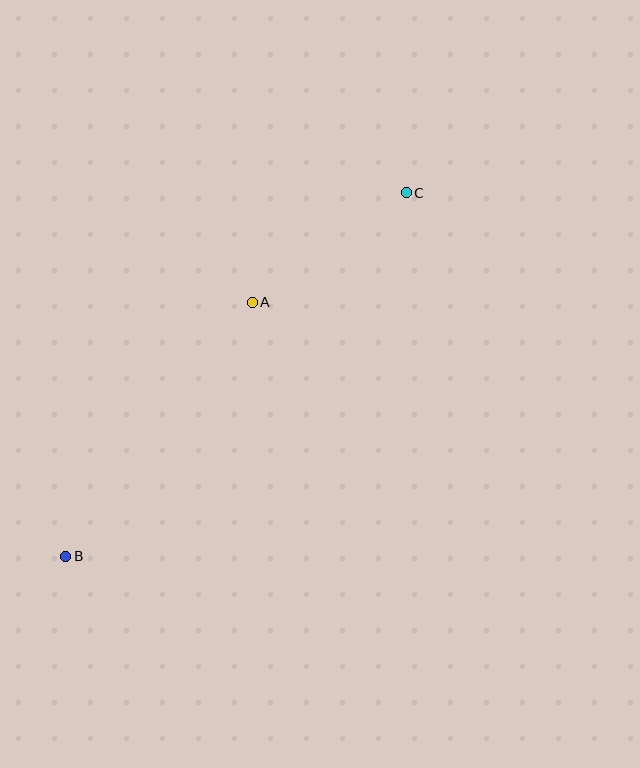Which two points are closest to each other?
Points A and C are closest to each other.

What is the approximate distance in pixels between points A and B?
The distance between A and B is approximately 315 pixels.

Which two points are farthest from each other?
Points B and C are farthest from each other.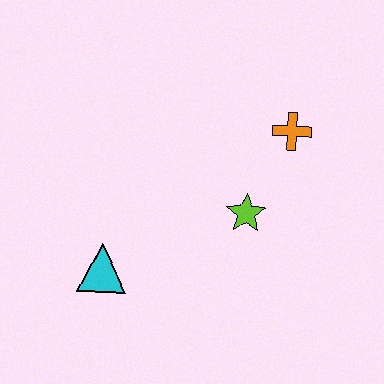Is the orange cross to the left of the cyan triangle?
No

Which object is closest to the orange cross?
The lime star is closest to the orange cross.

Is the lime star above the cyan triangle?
Yes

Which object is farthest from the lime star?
The cyan triangle is farthest from the lime star.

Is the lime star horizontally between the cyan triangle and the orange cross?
Yes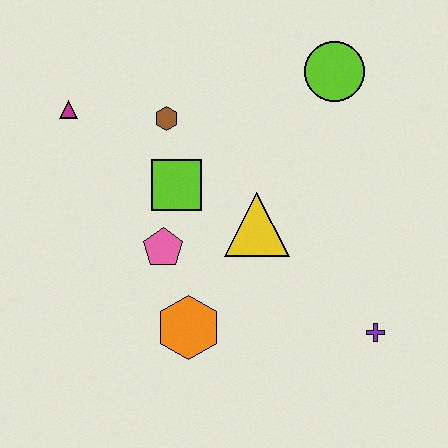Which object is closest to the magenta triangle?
The brown hexagon is closest to the magenta triangle.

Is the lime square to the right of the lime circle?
No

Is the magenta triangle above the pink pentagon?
Yes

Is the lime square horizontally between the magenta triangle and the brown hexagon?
No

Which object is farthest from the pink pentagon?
The lime circle is farthest from the pink pentagon.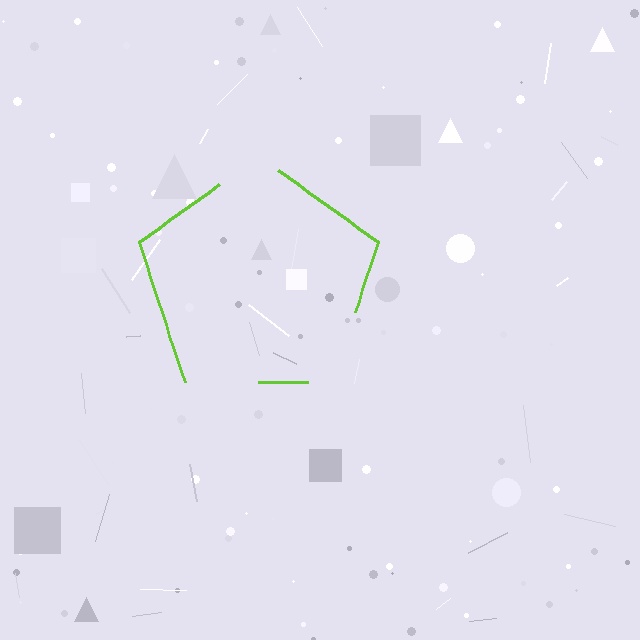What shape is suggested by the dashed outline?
The dashed outline suggests a pentagon.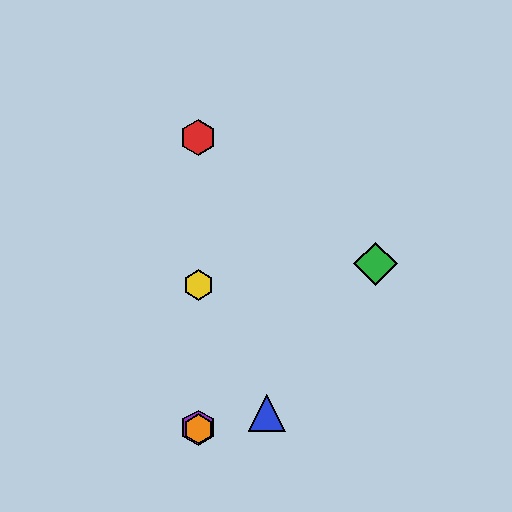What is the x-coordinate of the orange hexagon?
The orange hexagon is at x≈198.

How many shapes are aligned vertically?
4 shapes (the red hexagon, the yellow hexagon, the purple hexagon, the orange hexagon) are aligned vertically.